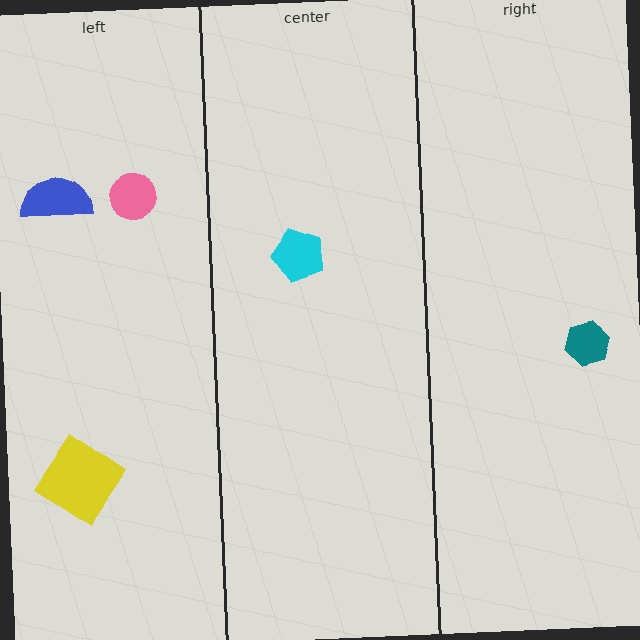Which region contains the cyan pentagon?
The center region.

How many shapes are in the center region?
1.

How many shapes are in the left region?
3.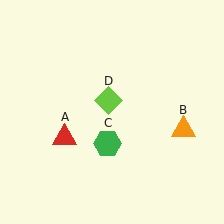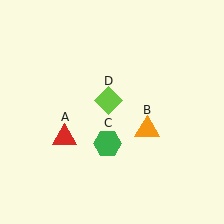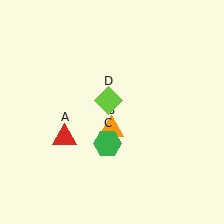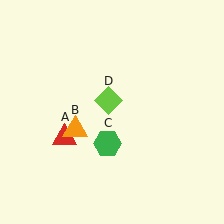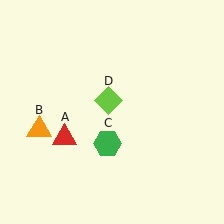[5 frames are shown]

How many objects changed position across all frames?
1 object changed position: orange triangle (object B).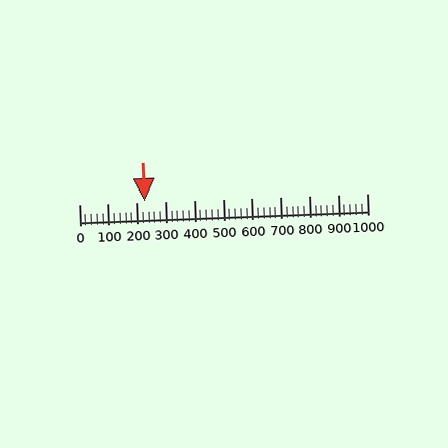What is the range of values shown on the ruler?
The ruler shows values from 0 to 1000.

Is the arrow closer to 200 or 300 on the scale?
The arrow is closer to 200.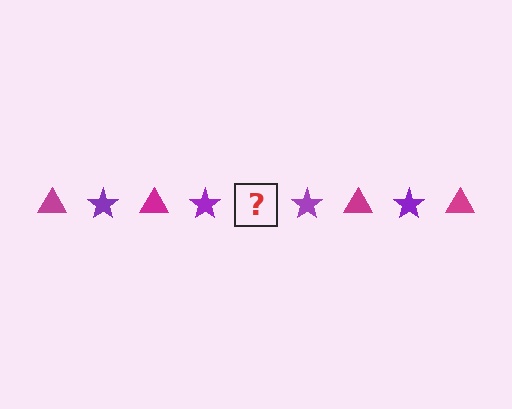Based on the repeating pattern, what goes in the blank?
The blank should be a magenta triangle.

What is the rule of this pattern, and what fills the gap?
The rule is that the pattern alternates between magenta triangle and purple star. The gap should be filled with a magenta triangle.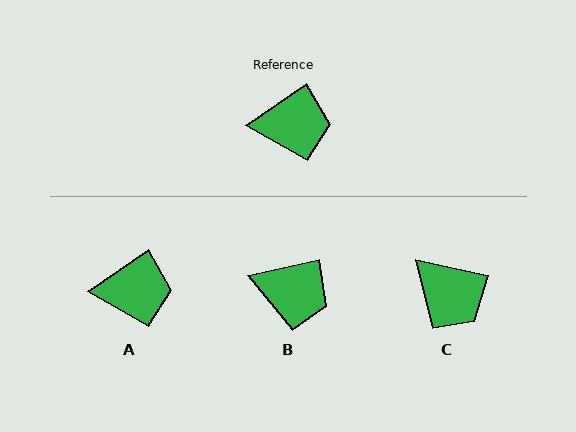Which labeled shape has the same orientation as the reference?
A.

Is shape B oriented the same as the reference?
No, it is off by about 22 degrees.